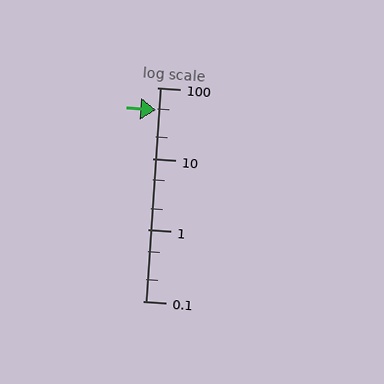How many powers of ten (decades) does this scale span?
The scale spans 3 decades, from 0.1 to 100.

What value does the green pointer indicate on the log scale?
The pointer indicates approximately 49.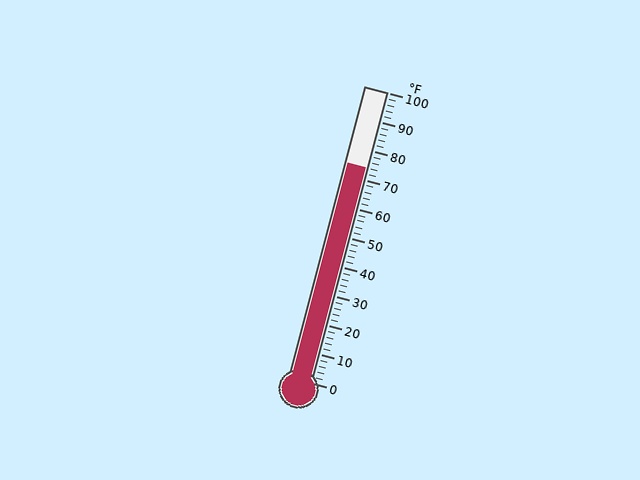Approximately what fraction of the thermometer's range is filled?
The thermometer is filled to approximately 75% of its range.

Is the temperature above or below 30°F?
The temperature is above 30°F.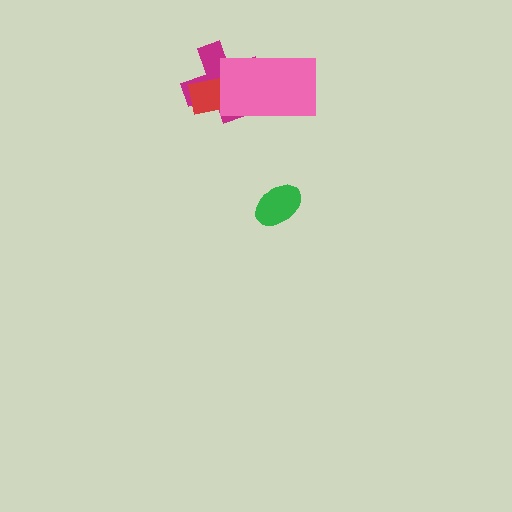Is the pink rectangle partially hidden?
No, no other shape covers it.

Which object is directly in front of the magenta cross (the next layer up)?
The red rectangle is directly in front of the magenta cross.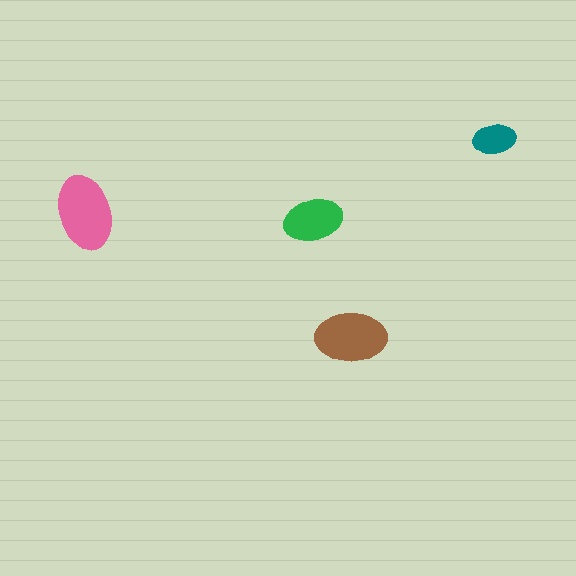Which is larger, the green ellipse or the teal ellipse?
The green one.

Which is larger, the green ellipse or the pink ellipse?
The pink one.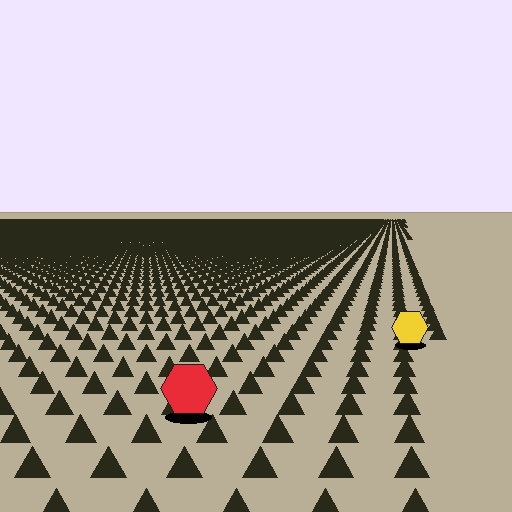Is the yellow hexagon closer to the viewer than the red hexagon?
No. The red hexagon is closer — you can tell from the texture gradient: the ground texture is coarser near it.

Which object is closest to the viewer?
The red hexagon is closest. The texture marks near it are larger and more spread out.